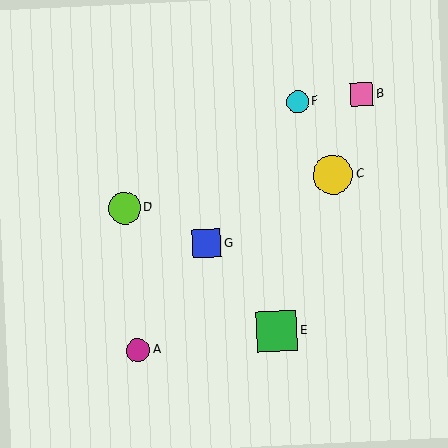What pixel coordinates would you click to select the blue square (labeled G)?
Click at (207, 244) to select the blue square G.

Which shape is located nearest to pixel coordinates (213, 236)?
The blue square (labeled G) at (207, 244) is nearest to that location.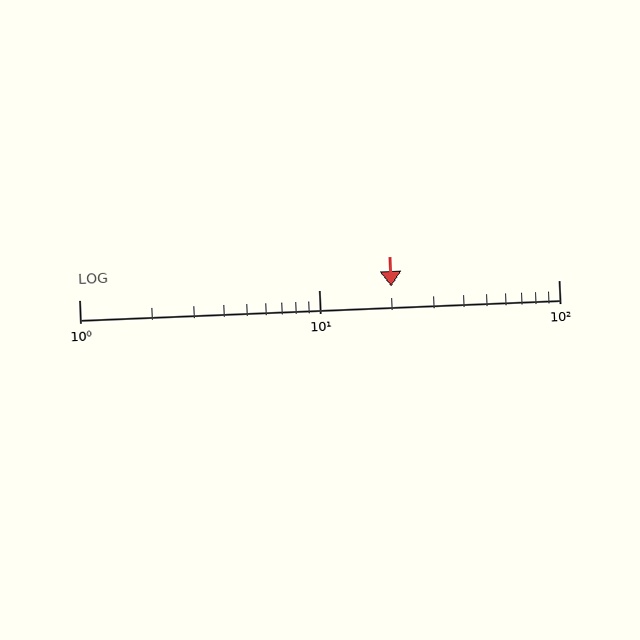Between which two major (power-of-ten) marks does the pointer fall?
The pointer is between 10 and 100.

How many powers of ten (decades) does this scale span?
The scale spans 2 decades, from 1 to 100.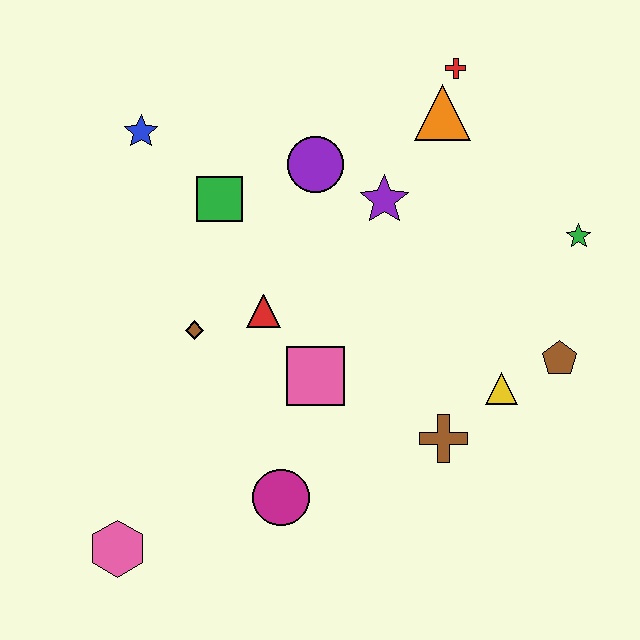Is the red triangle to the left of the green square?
No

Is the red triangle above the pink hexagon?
Yes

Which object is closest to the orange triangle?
The red cross is closest to the orange triangle.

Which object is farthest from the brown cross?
The blue star is farthest from the brown cross.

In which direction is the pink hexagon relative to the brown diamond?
The pink hexagon is below the brown diamond.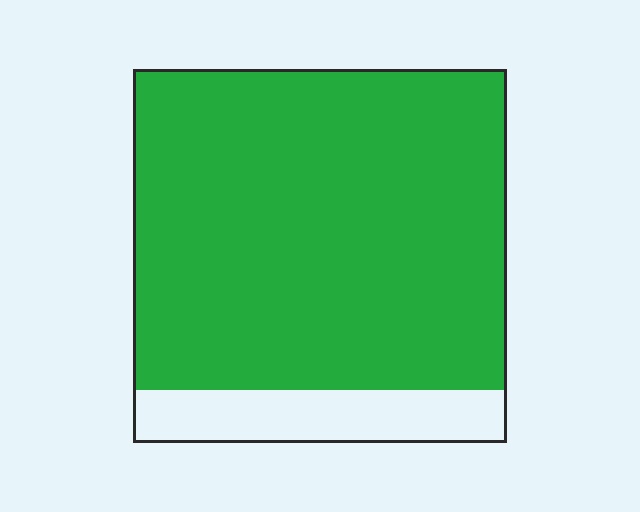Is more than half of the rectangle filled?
Yes.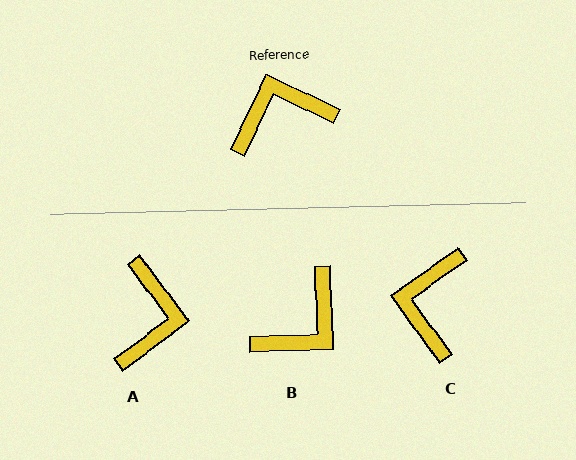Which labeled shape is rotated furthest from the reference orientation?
B, about 153 degrees away.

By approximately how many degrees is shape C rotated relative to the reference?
Approximately 61 degrees counter-clockwise.